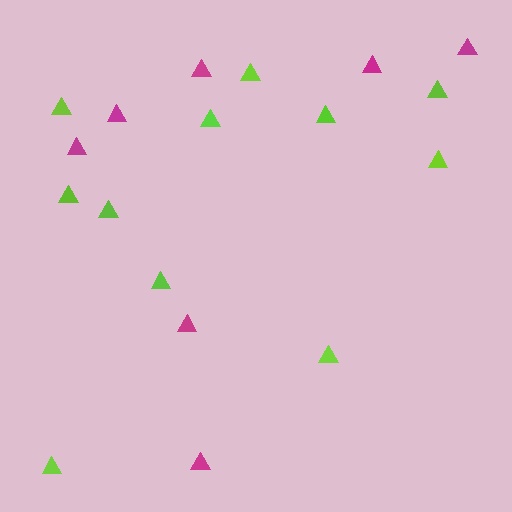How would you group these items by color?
There are 2 groups: one group of lime triangles (11) and one group of magenta triangles (7).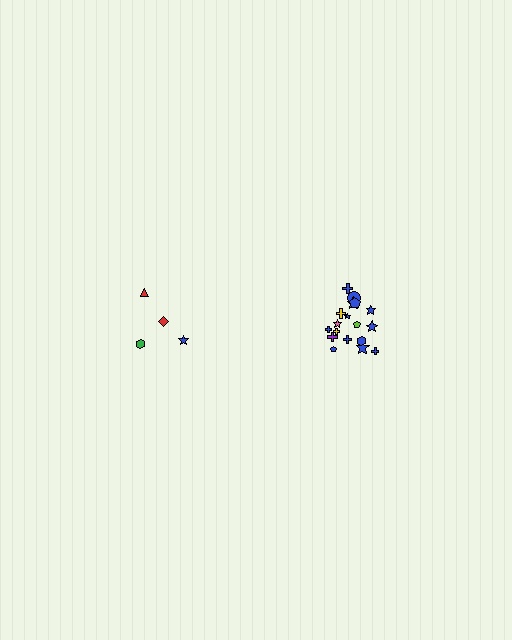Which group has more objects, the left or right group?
The right group.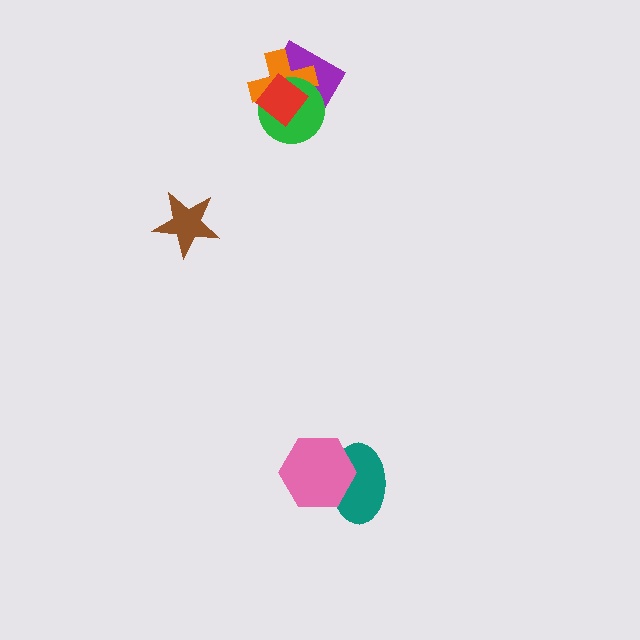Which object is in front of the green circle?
The red diamond is in front of the green circle.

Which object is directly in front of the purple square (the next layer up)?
The orange cross is directly in front of the purple square.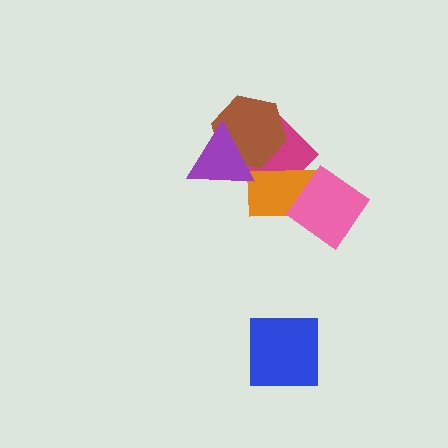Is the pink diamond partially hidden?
No, no other shape covers it.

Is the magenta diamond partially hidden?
Yes, it is partially covered by another shape.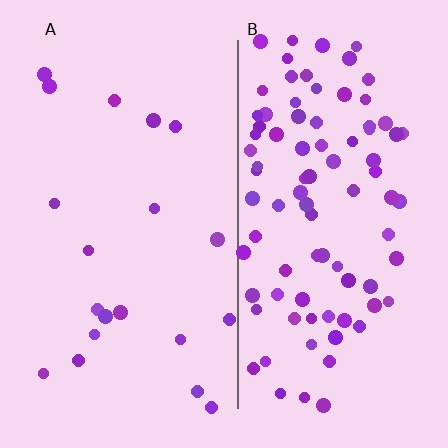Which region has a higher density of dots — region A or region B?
B (the right).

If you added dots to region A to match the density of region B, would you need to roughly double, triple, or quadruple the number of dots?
Approximately quadruple.